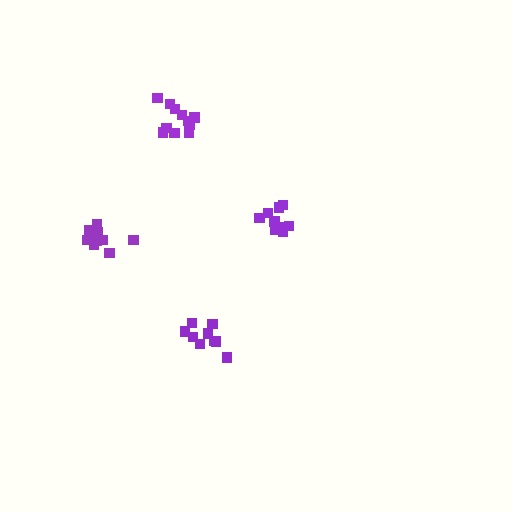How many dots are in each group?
Group 1: 11 dots, Group 2: 10 dots, Group 3: 9 dots, Group 4: 11 dots (41 total).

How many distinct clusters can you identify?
There are 4 distinct clusters.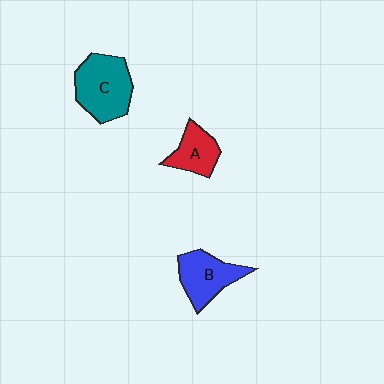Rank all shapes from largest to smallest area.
From largest to smallest: C (teal), B (blue), A (red).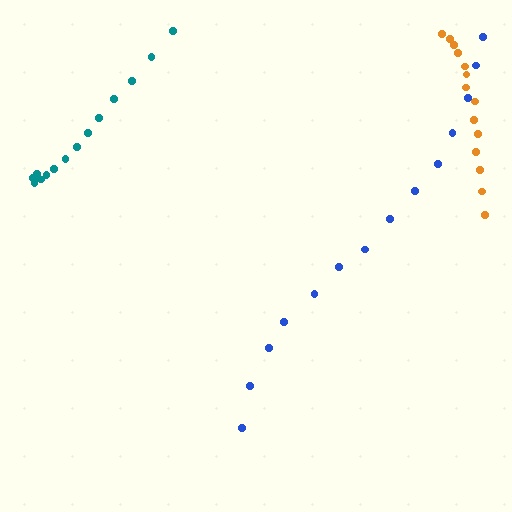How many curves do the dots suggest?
There are 3 distinct paths.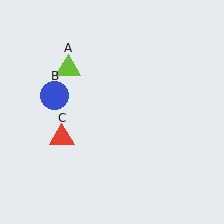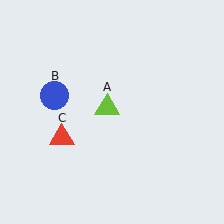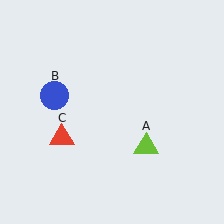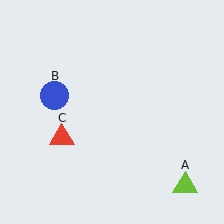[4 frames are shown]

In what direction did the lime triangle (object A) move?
The lime triangle (object A) moved down and to the right.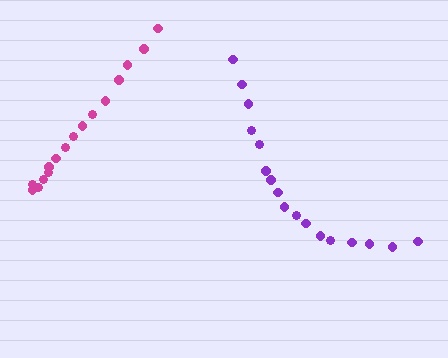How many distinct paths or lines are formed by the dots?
There are 2 distinct paths.